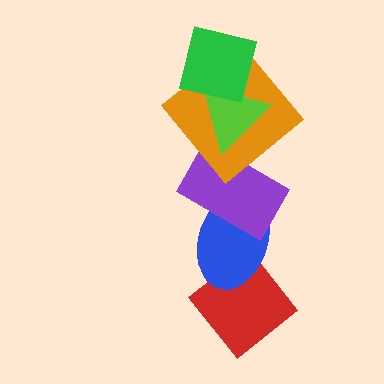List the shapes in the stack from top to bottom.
From top to bottom: the green square, the lime triangle, the orange diamond, the purple rectangle, the blue ellipse, the red diamond.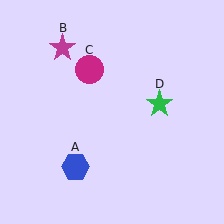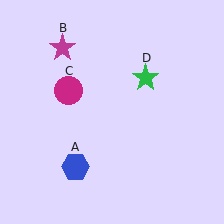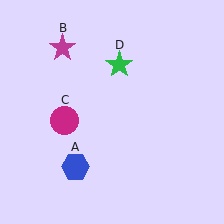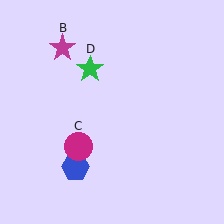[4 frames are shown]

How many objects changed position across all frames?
2 objects changed position: magenta circle (object C), green star (object D).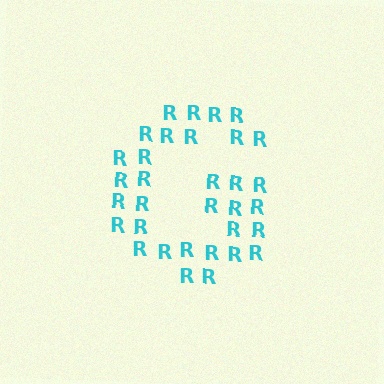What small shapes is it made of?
It is made of small letter R's.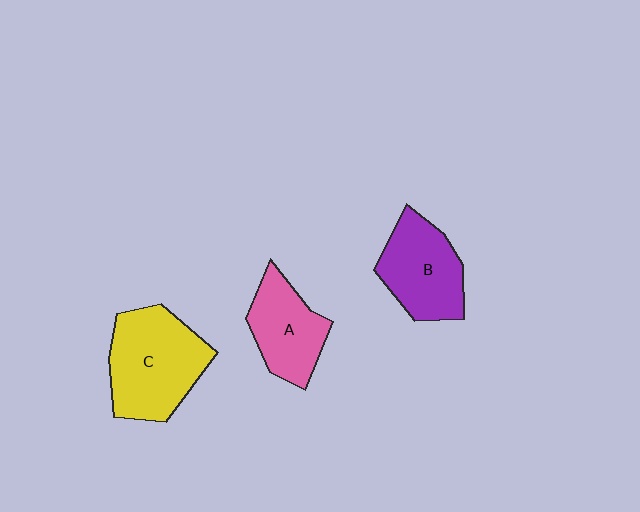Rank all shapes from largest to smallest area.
From largest to smallest: C (yellow), B (purple), A (pink).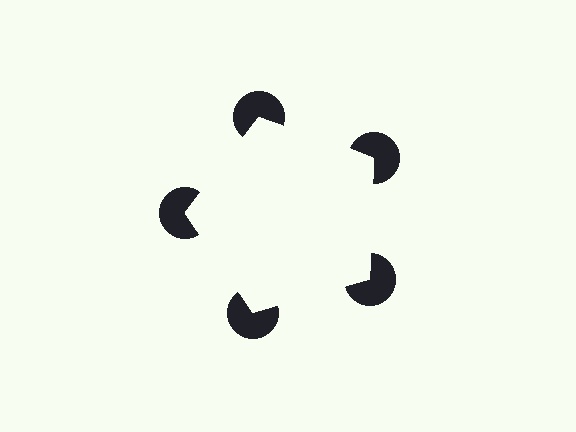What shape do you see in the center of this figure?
An illusory pentagon — its edges are inferred from the aligned wedge cuts in the pac-man discs, not physically drawn.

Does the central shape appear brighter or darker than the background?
It typically appears slightly brighter than the background, even though no actual brightness change is drawn.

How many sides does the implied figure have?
5 sides.